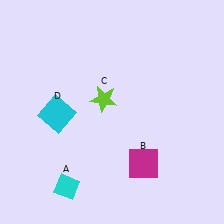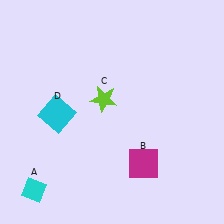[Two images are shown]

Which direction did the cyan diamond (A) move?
The cyan diamond (A) moved left.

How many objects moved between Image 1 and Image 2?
1 object moved between the two images.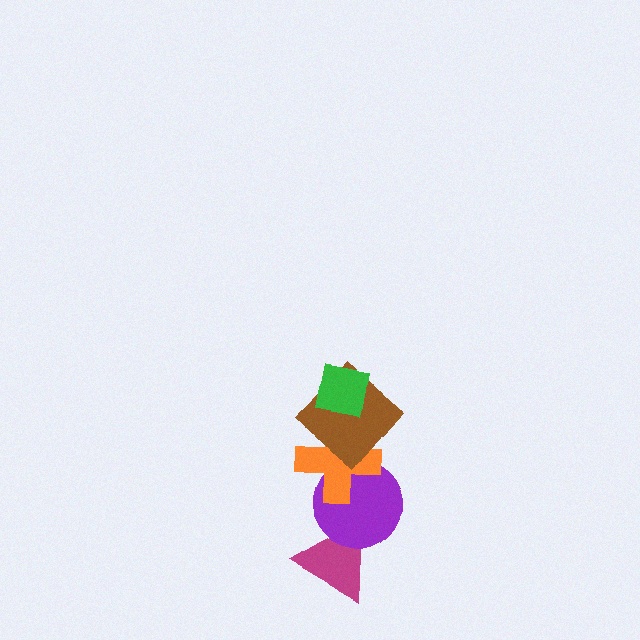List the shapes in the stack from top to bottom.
From top to bottom: the green square, the brown diamond, the orange cross, the purple circle, the magenta triangle.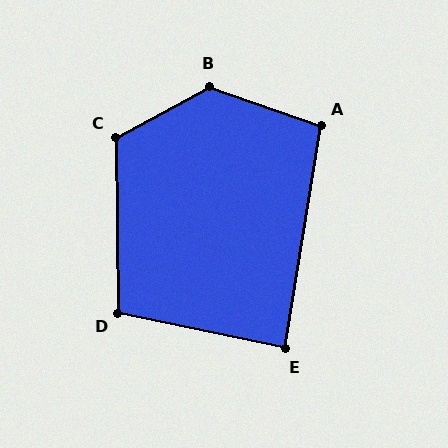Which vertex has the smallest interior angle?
E, at approximately 87 degrees.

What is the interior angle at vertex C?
Approximately 118 degrees (obtuse).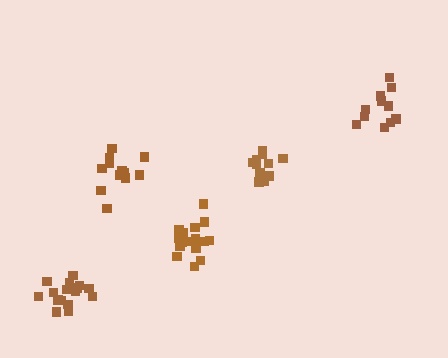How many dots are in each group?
Group 1: 16 dots, Group 2: 12 dots, Group 3: 13 dots, Group 4: 16 dots, Group 5: 13 dots (70 total).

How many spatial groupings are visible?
There are 5 spatial groupings.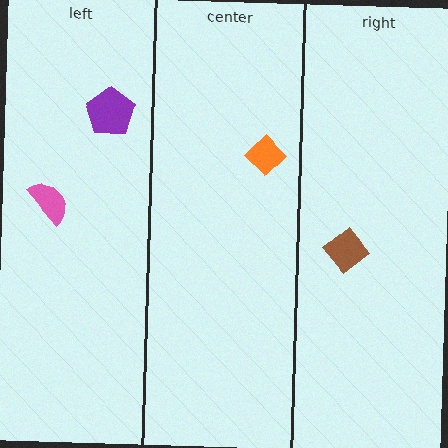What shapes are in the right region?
The brown diamond.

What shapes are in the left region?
The pink semicircle, the purple pentagon.